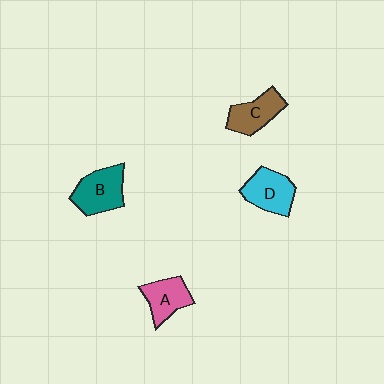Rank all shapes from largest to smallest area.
From largest to smallest: B (teal), D (cyan), C (brown), A (pink).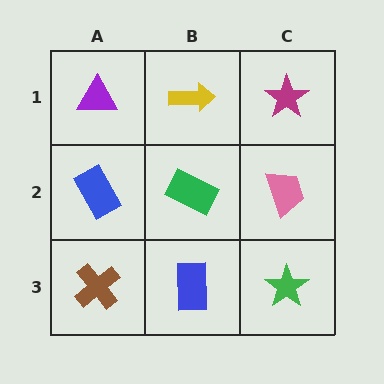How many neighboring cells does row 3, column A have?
2.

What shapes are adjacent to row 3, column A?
A blue rectangle (row 2, column A), a blue rectangle (row 3, column B).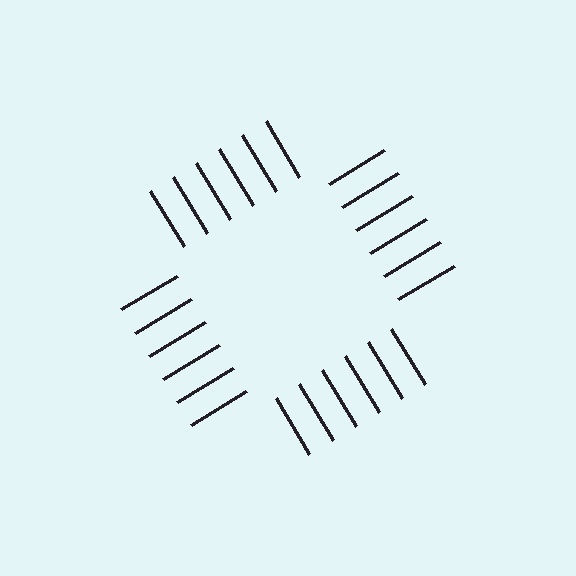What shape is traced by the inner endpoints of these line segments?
An illusory square — the line segments terminate on its edges but no continuous stroke is drawn.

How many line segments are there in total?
24 — 6 along each of the 4 edges.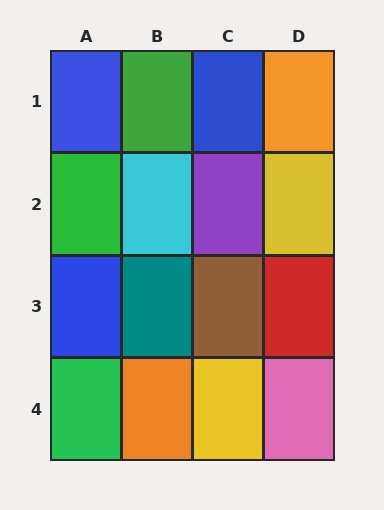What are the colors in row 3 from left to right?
Blue, teal, brown, red.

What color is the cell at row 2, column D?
Yellow.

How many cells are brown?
1 cell is brown.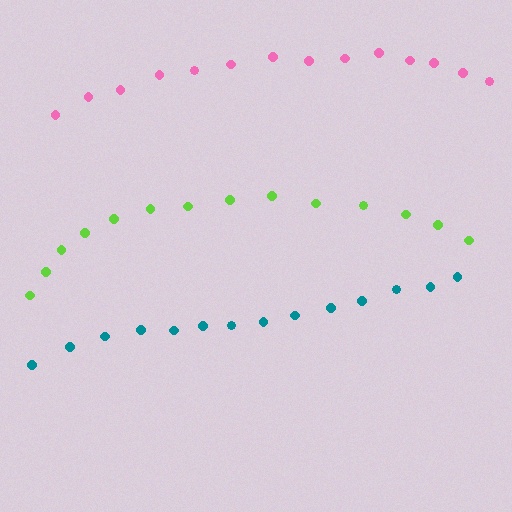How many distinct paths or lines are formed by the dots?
There are 3 distinct paths.